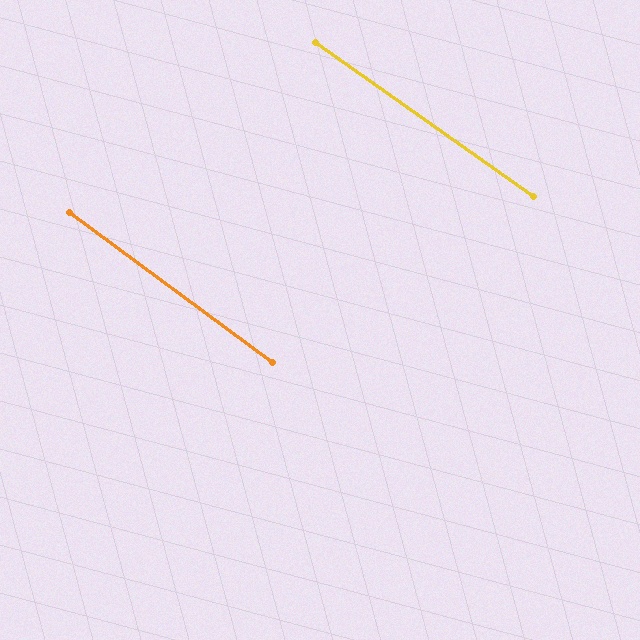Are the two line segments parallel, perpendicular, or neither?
Parallel — their directions differ by only 1.2°.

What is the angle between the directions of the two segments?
Approximately 1 degree.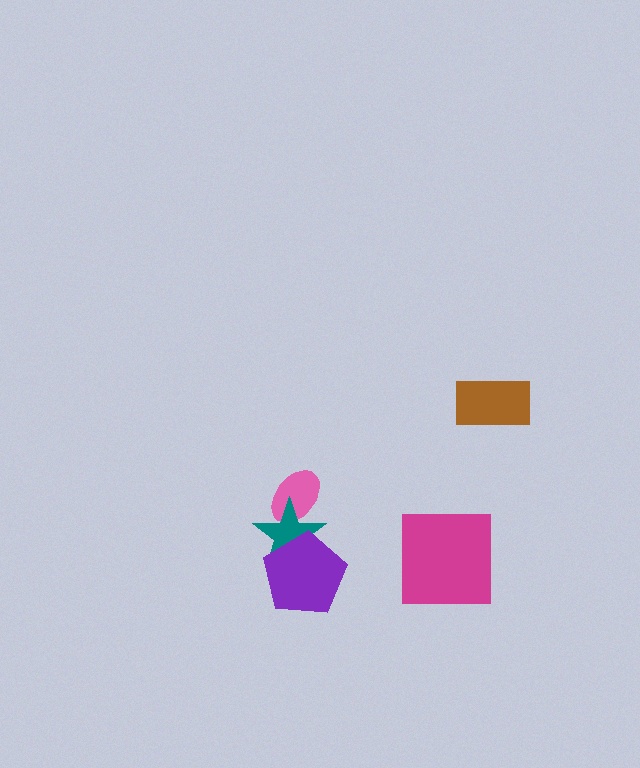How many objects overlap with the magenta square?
0 objects overlap with the magenta square.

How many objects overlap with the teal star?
2 objects overlap with the teal star.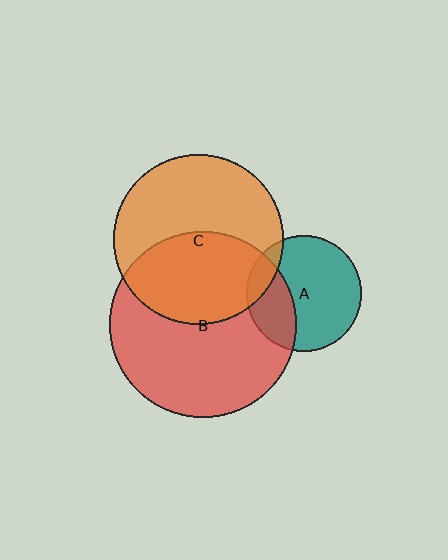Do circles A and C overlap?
Yes.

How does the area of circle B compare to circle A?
Approximately 2.6 times.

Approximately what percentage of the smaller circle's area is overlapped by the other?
Approximately 10%.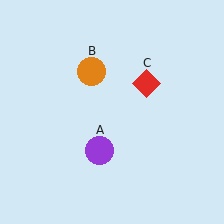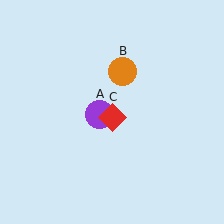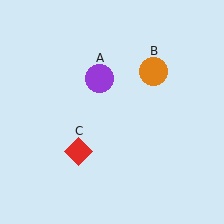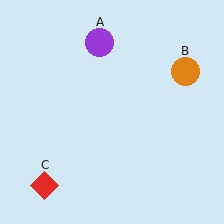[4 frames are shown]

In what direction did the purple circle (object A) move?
The purple circle (object A) moved up.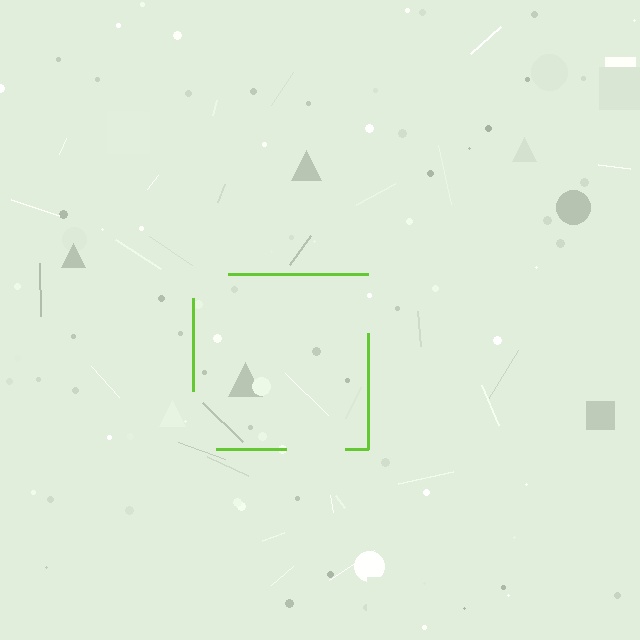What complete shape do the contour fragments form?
The contour fragments form a square.